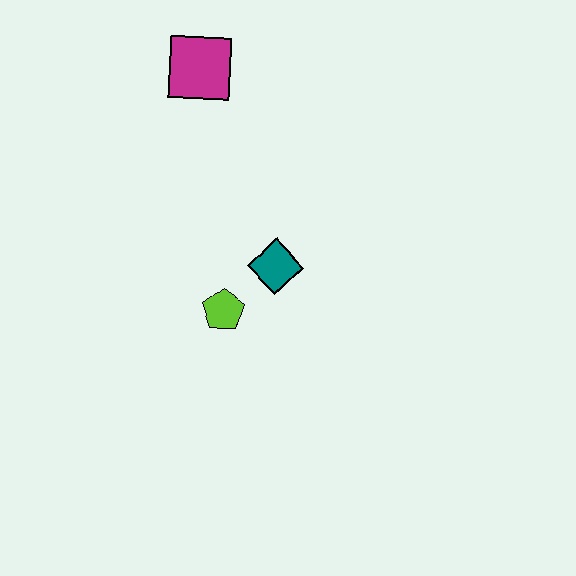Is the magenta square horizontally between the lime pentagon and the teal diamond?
No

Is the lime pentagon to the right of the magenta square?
Yes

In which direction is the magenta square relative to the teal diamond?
The magenta square is above the teal diamond.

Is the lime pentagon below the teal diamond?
Yes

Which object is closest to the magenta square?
The teal diamond is closest to the magenta square.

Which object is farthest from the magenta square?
The lime pentagon is farthest from the magenta square.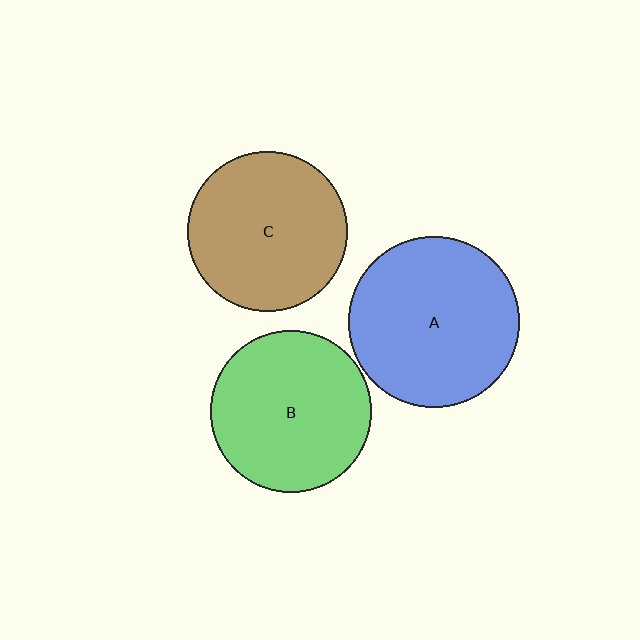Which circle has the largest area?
Circle A (blue).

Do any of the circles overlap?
No, none of the circles overlap.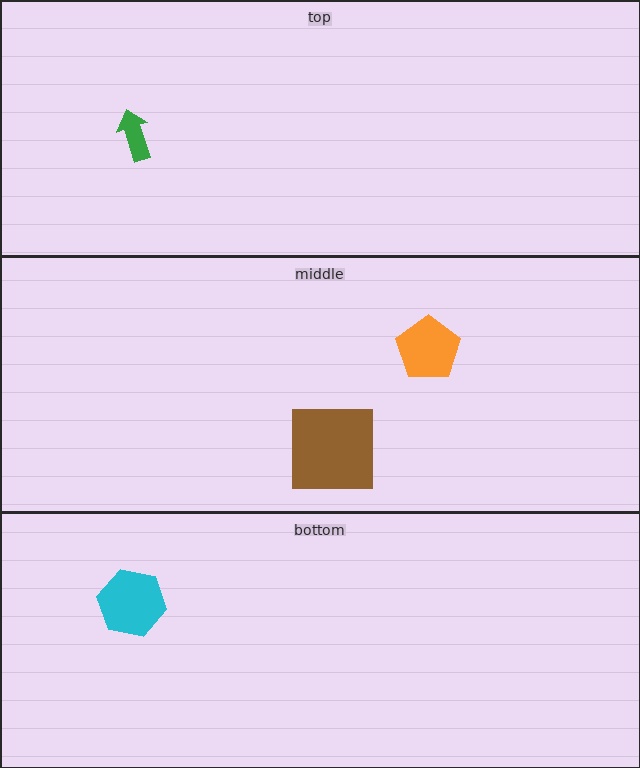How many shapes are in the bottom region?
1.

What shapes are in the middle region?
The orange pentagon, the brown square.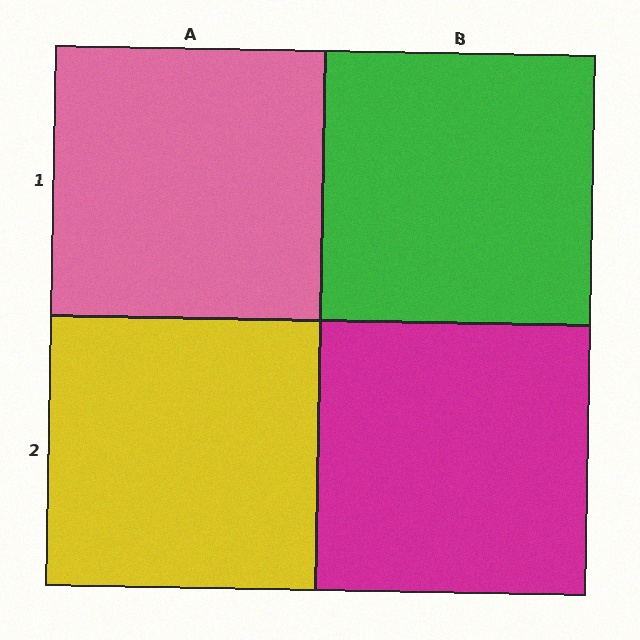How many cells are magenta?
1 cell is magenta.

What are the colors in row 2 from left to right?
Yellow, magenta.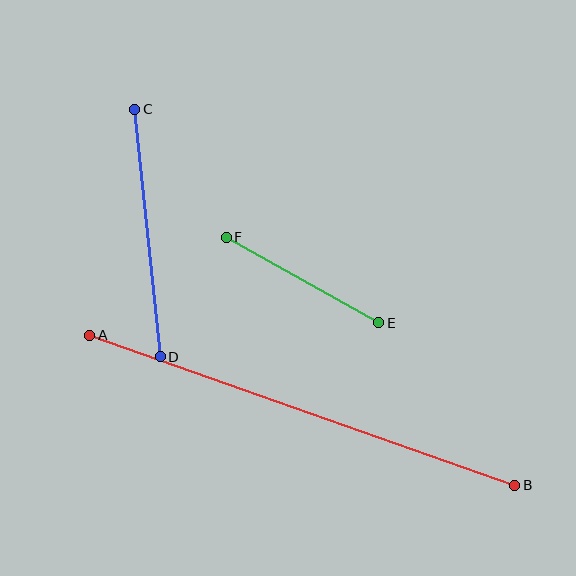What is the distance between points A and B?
The distance is approximately 450 pixels.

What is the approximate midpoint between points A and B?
The midpoint is at approximately (302, 410) pixels.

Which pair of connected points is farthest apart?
Points A and B are farthest apart.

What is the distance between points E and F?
The distance is approximately 175 pixels.